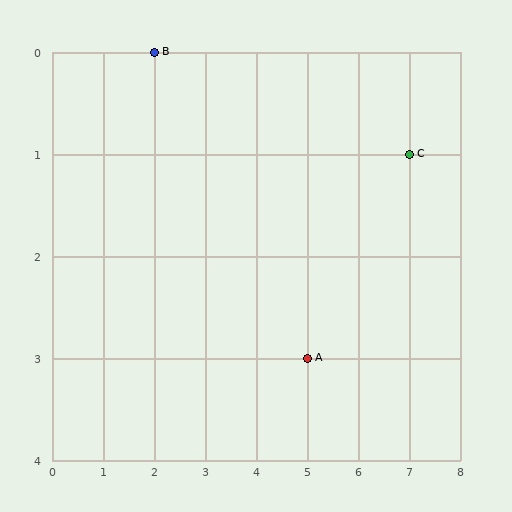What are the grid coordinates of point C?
Point C is at grid coordinates (7, 1).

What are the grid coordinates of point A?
Point A is at grid coordinates (5, 3).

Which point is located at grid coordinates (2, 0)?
Point B is at (2, 0).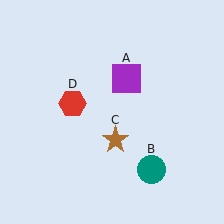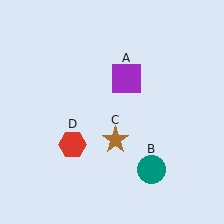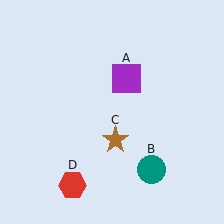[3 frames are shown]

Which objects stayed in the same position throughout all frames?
Purple square (object A) and teal circle (object B) and brown star (object C) remained stationary.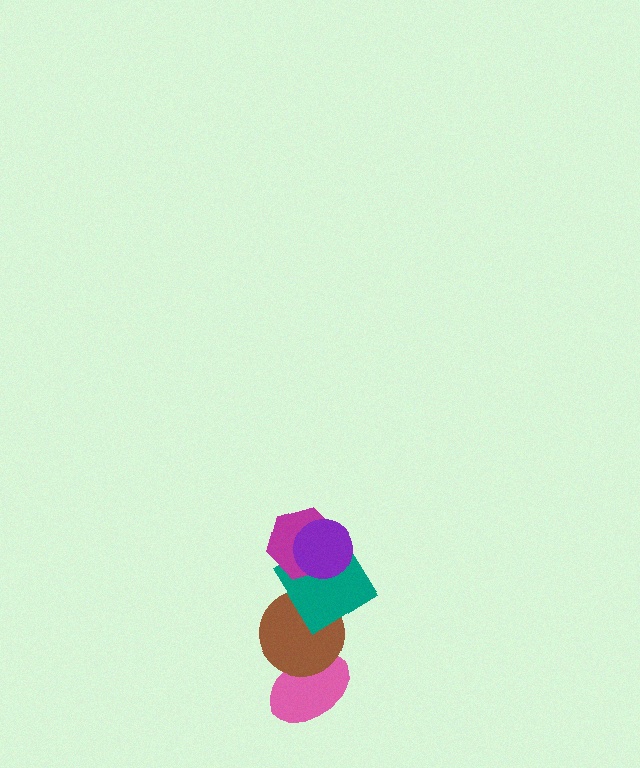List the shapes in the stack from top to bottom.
From top to bottom: the purple circle, the magenta hexagon, the teal diamond, the brown circle, the pink ellipse.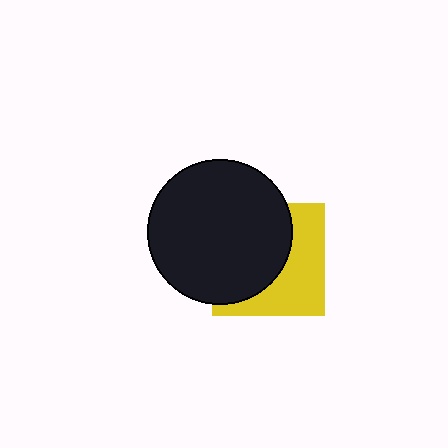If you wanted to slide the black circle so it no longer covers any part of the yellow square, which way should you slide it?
Slide it left — that is the most direct way to separate the two shapes.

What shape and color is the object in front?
The object in front is a black circle.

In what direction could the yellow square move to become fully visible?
The yellow square could move right. That would shift it out from behind the black circle entirely.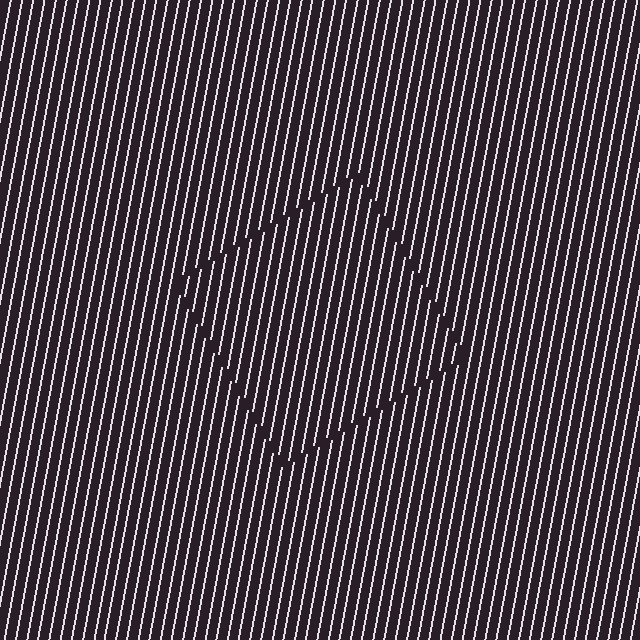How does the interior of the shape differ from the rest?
The interior of the shape contains the same grating, shifted by half a period — the contour is defined by the phase discontinuity where line-ends from the inner and outer gratings abut.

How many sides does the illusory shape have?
4 sides — the line-ends trace a square.